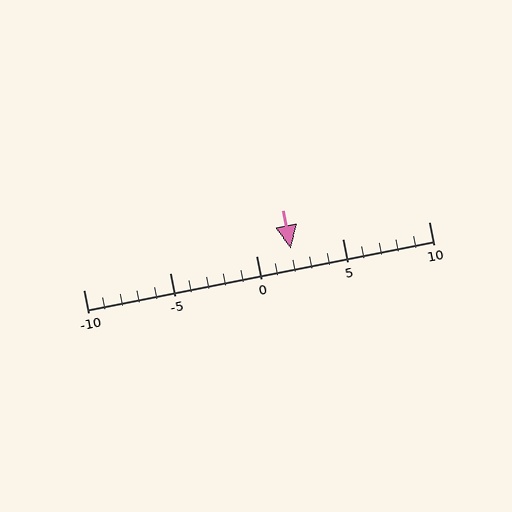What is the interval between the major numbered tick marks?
The major tick marks are spaced 5 units apart.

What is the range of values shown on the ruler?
The ruler shows values from -10 to 10.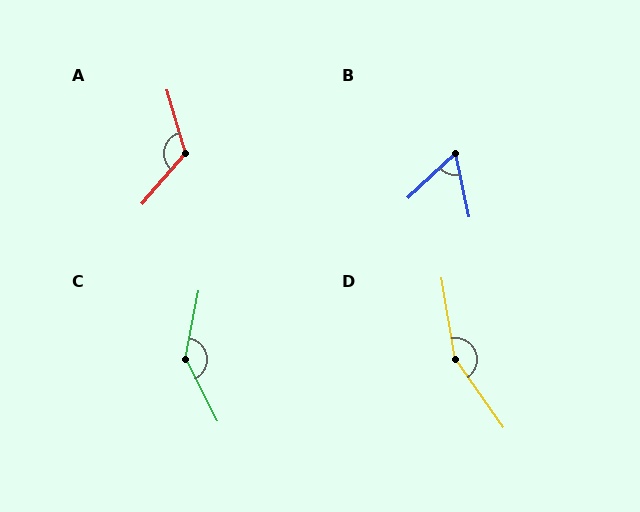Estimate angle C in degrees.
Approximately 142 degrees.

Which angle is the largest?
D, at approximately 154 degrees.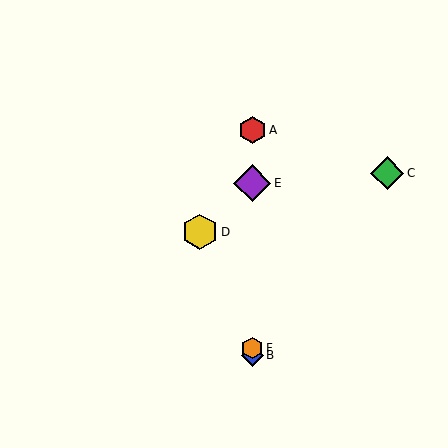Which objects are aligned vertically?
Objects A, B, E, F are aligned vertically.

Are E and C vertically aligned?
No, E is at x≈252 and C is at x≈387.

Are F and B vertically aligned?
Yes, both are at x≈252.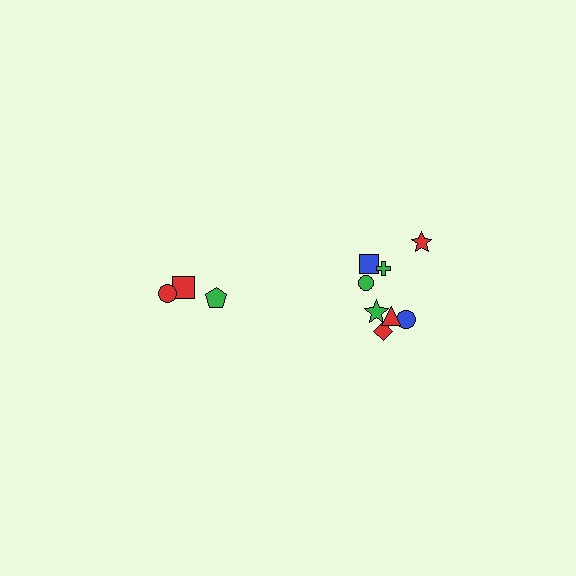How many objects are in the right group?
There are 8 objects.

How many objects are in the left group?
There are 3 objects.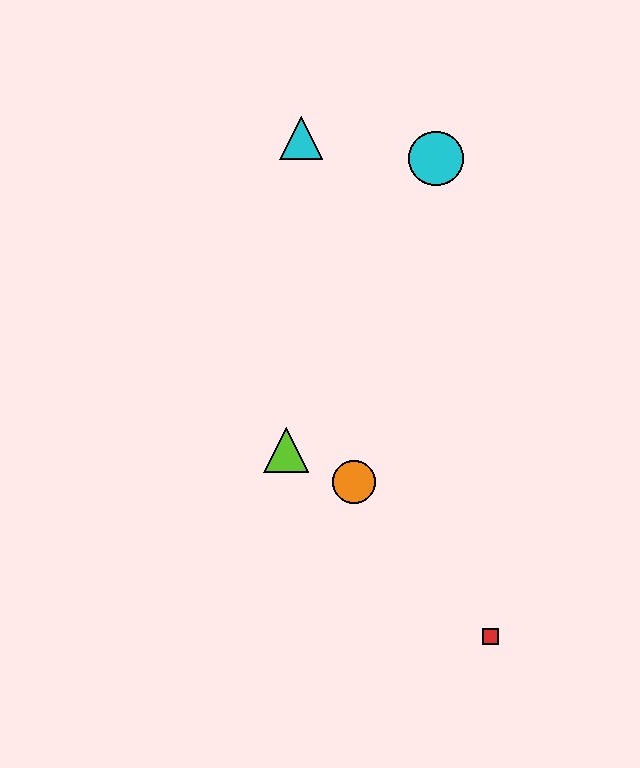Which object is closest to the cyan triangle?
The cyan circle is closest to the cyan triangle.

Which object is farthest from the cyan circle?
The red square is farthest from the cyan circle.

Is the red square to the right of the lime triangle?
Yes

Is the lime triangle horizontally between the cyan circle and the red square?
No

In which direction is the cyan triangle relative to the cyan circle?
The cyan triangle is to the left of the cyan circle.